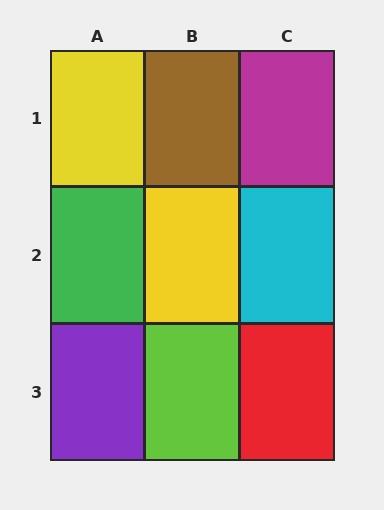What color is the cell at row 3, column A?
Purple.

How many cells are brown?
1 cell is brown.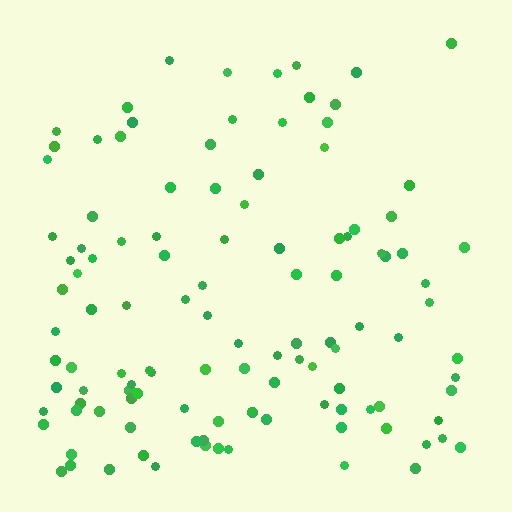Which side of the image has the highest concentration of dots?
The bottom.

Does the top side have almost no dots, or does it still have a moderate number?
Still a moderate number, just noticeably fewer than the bottom.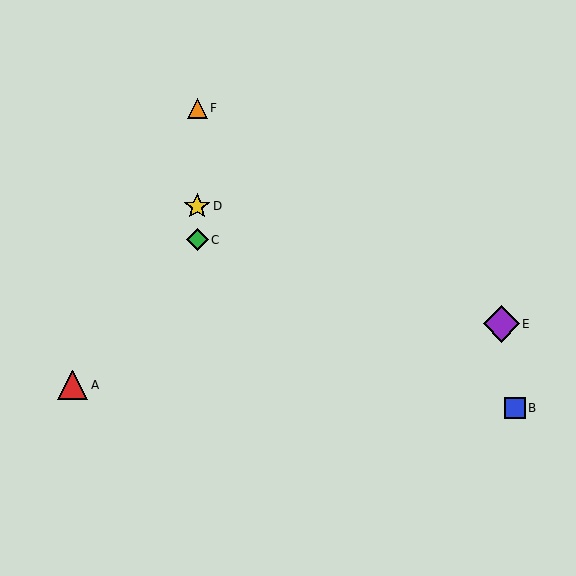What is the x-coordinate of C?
Object C is at x≈197.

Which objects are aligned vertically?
Objects C, D, F are aligned vertically.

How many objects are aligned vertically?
3 objects (C, D, F) are aligned vertically.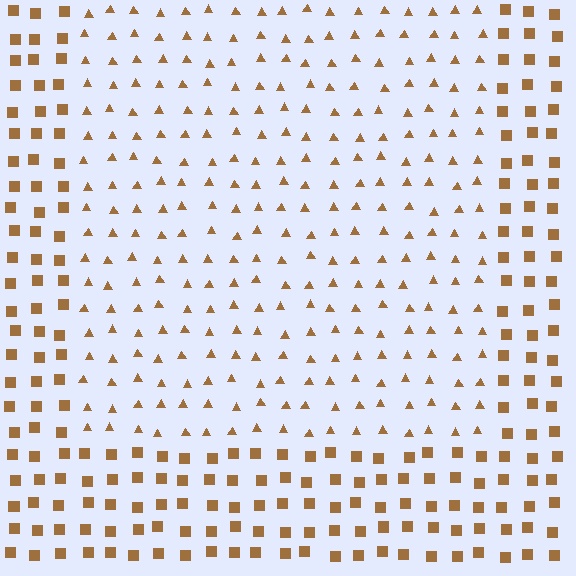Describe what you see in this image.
The image is filled with small brown elements arranged in a uniform grid. A rectangle-shaped region contains triangles, while the surrounding area contains squares. The boundary is defined purely by the change in element shape.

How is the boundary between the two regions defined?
The boundary is defined by a change in element shape: triangles inside vs. squares outside. All elements share the same color and spacing.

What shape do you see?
I see a rectangle.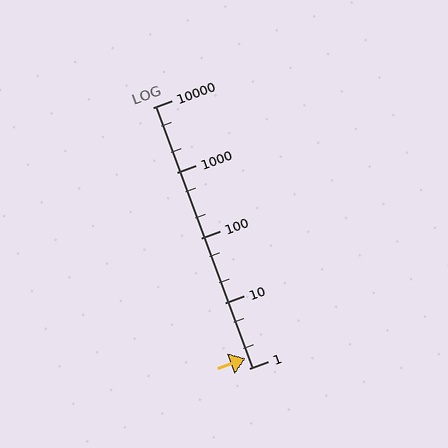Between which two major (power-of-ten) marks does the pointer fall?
The pointer is between 1 and 10.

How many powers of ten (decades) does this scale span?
The scale spans 4 decades, from 1 to 10000.